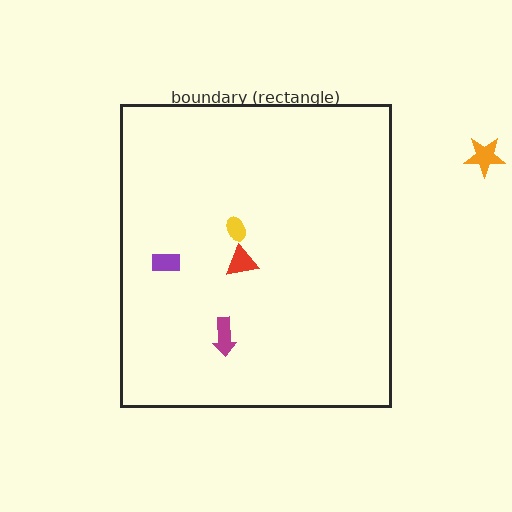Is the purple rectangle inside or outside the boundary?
Inside.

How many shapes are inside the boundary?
4 inside, 1 outside.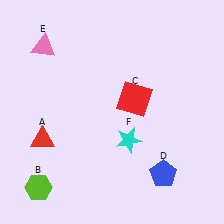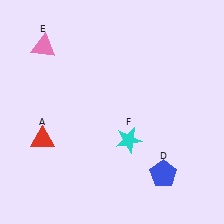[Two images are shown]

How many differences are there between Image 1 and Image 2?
There are 2 differences between the two images.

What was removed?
The lime hexagon (B), the red square (C) were removed in Image 2.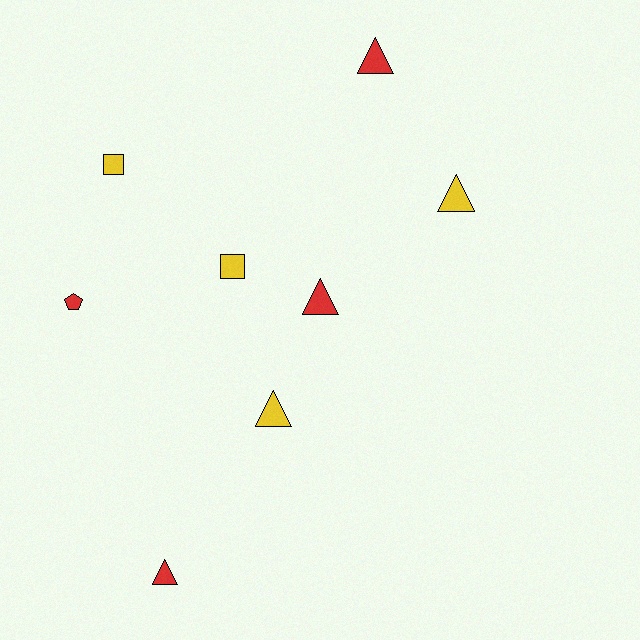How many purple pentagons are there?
There are no purple pentagons.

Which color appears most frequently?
Red, with 4 objects.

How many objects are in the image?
There are 8 objects.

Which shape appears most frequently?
Triangle, with 5 objects.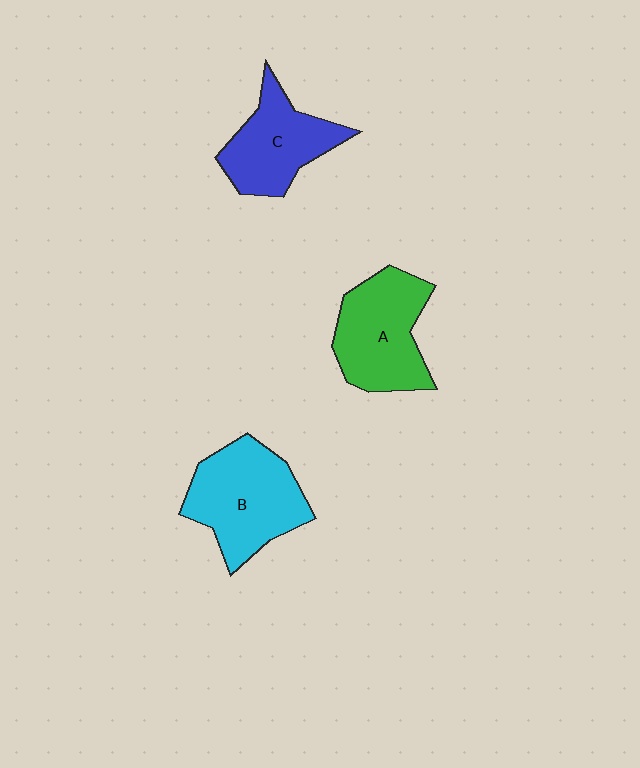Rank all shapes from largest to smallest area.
From largest to smallest: B (cyan), A (green), C (blue).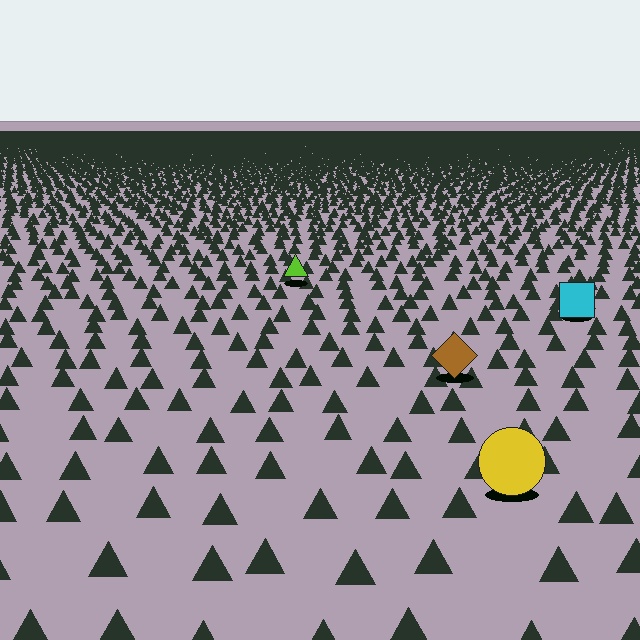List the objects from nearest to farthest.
From nearest to farthest: the yellow circle, the brown diamond, the cyan square, the lime triangle.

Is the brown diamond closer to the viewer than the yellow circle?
No. The yellow circle is closer — you can tell from the texture gradient: the ground texture is coarser near it.